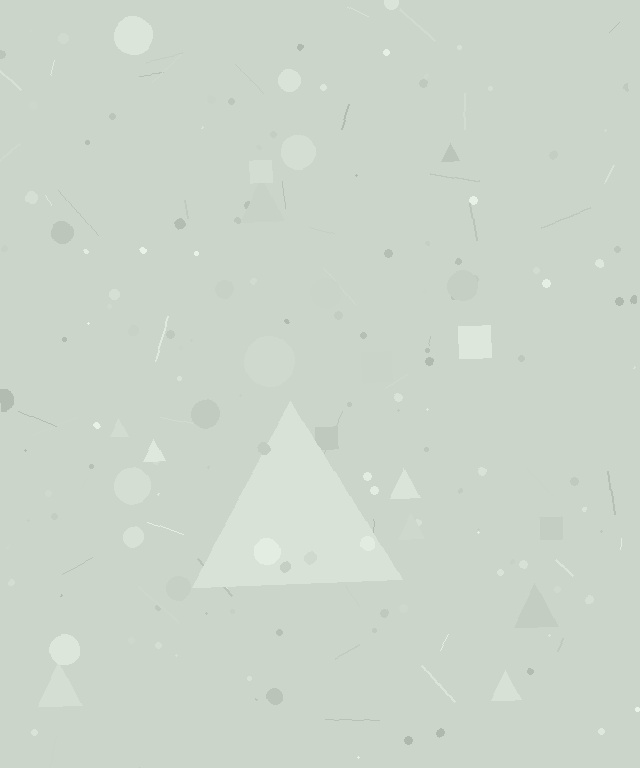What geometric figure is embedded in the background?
A triangle is embedded in the background.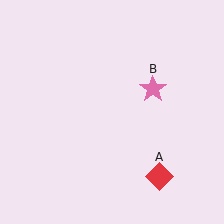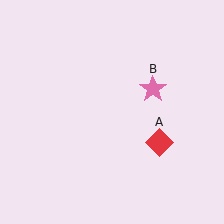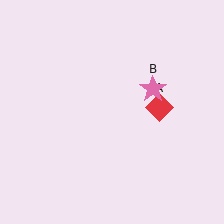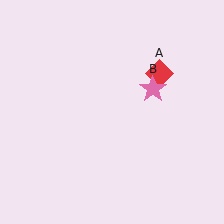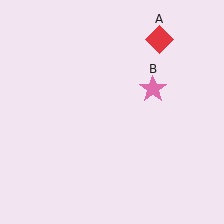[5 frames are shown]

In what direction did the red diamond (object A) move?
The red diamond (object A) moved up.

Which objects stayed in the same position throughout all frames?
Pink star (object B) remained stationary.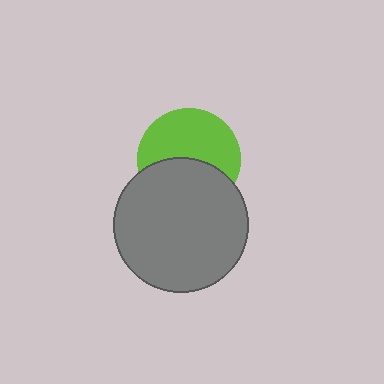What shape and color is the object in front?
The object in front is a gray circle.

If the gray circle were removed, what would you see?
You would see the complete lime circle.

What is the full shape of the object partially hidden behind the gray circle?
The partially hidden object is a lime circle.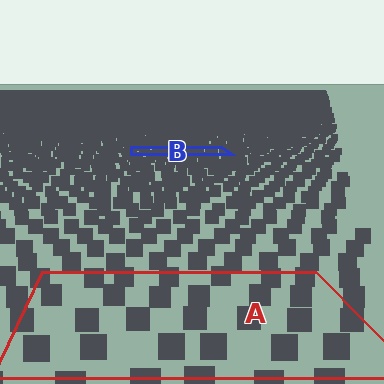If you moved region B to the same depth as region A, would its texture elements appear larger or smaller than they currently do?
They would appear larger. At a closer depth, the same texture elements are projected at a bigger on-screen size.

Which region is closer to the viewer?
Region A is closer. The texture elements there are larger and more spread out.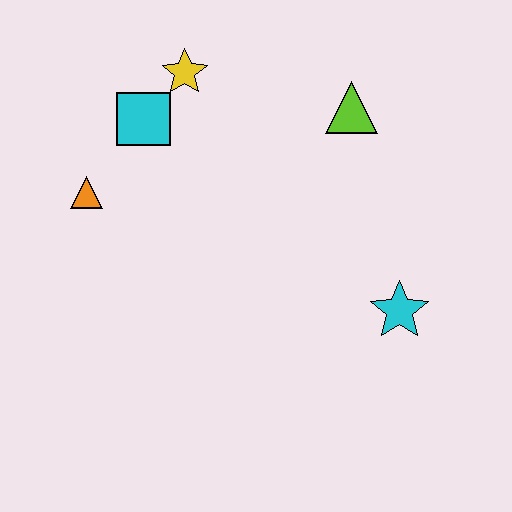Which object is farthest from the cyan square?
The cyan star is farthest from the cyan square.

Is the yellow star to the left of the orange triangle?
No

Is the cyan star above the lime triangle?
No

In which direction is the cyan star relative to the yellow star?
The cyan star is below the yellow star.